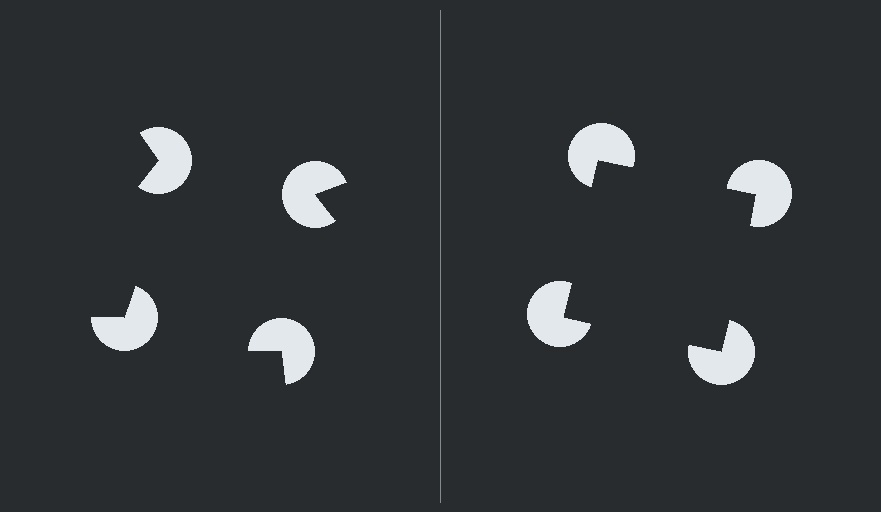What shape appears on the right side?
An illusory square.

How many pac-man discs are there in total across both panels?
8 — 4 on each side.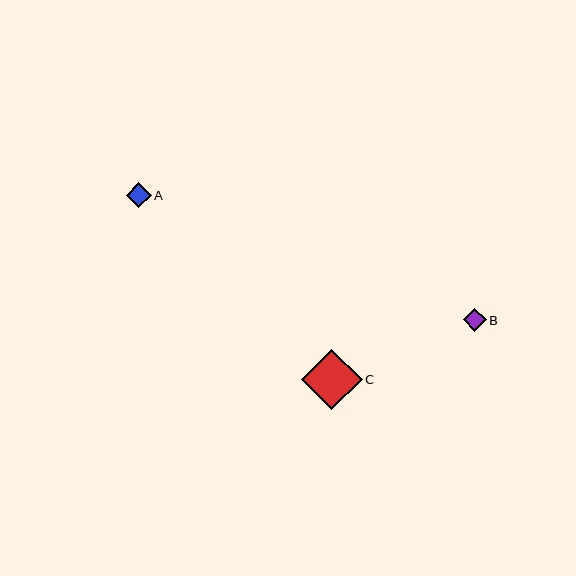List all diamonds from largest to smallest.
From largest to smallest: C, A, B.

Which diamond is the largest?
Diamond C is the largest with a size of approximately 61 pixels.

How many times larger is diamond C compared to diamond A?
Diamond C is approximately 2.4 times the size of diamond A.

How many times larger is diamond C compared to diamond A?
Diamond C is approximately 2.4 times the size of diamond A.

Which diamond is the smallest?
Diamond B is the smallest with a size of approximately 23 pixels.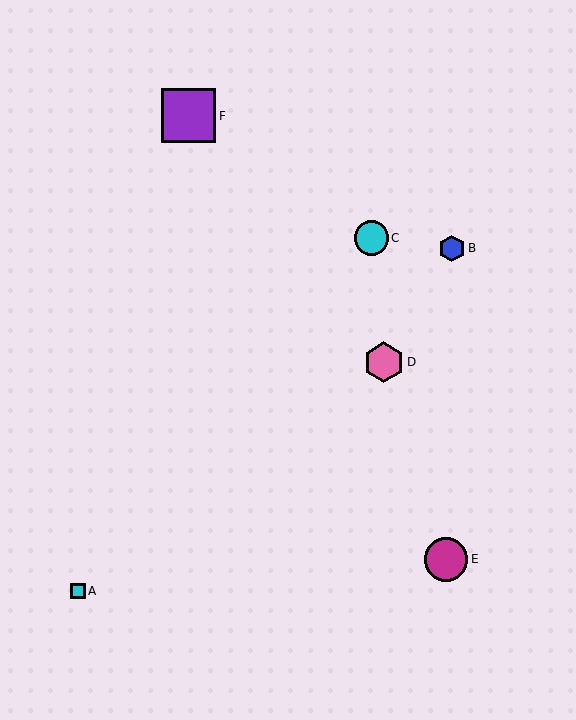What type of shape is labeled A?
Shape A is a cyan square.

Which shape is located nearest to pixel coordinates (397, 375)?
The pink hexagon (labeled D) at (384, 362) is nearest to that location.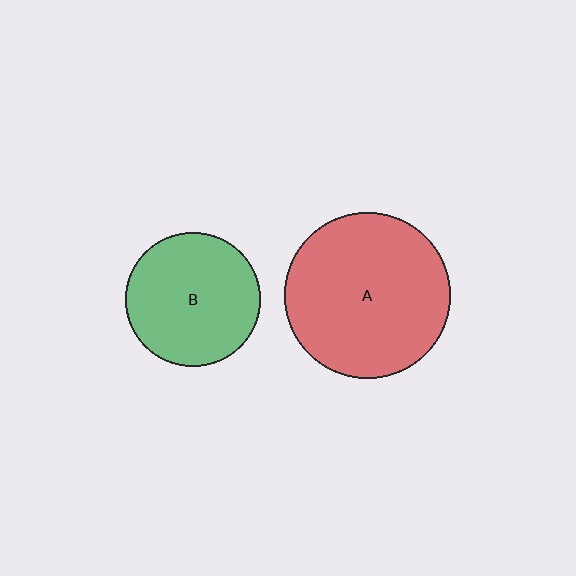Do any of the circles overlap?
No, none of the circles overlap.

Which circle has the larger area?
Circle A (red).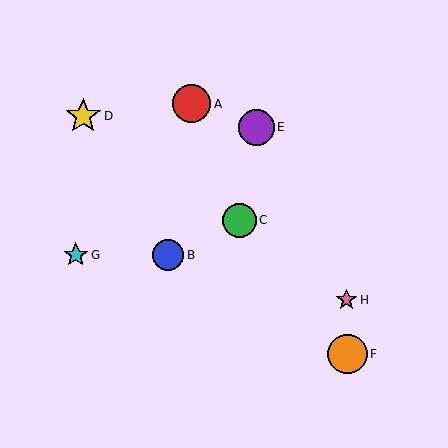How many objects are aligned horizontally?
2 objects (B, G) are aligned horizontally.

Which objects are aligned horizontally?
Objects B, G are aligned horizontally.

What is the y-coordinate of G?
Object G is at y≈255.